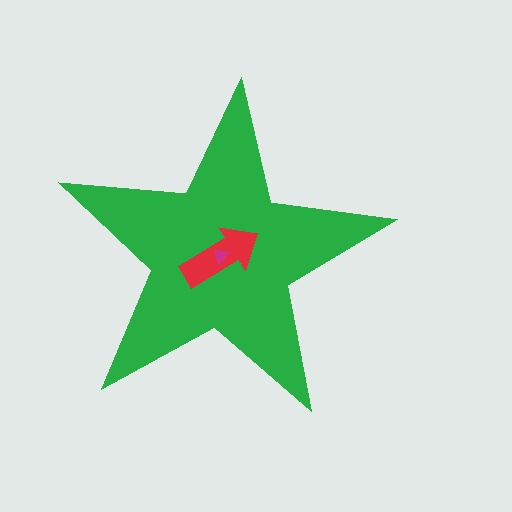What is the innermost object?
The magenta triangle.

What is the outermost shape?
The green star.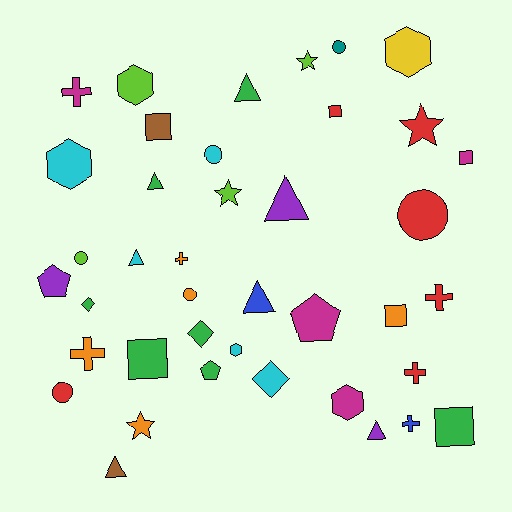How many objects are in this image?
There are 40 objects.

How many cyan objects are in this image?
There are 5 cyan objects.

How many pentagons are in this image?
There are 3 pentagons.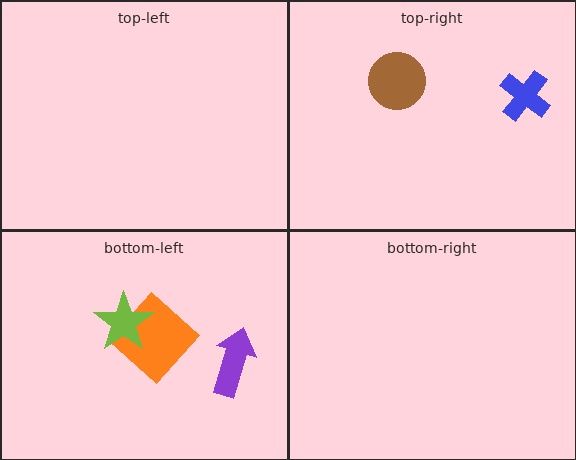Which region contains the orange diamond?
The bottom-left region.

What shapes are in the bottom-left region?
The orange diamond, the purple arrow, the lime star.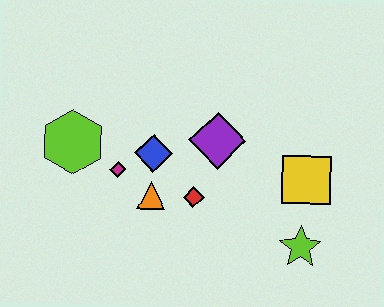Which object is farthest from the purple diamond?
The lime hexagon is farthest from the purple diamond.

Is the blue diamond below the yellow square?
No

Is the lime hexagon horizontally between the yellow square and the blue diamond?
No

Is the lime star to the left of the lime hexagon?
No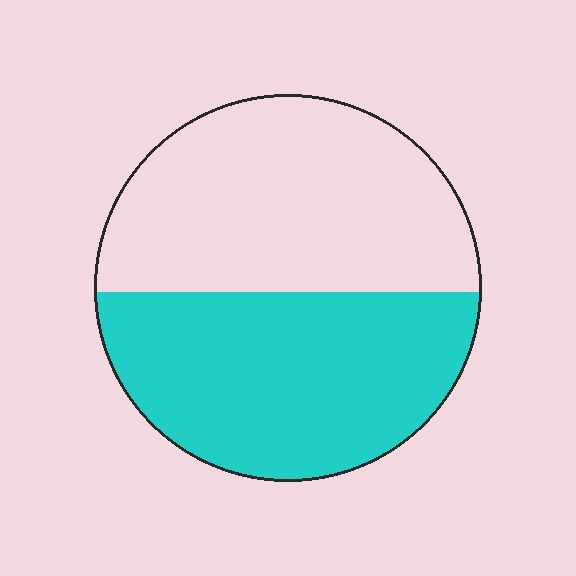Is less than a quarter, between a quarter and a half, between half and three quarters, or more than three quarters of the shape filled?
Between a quarter and a half.